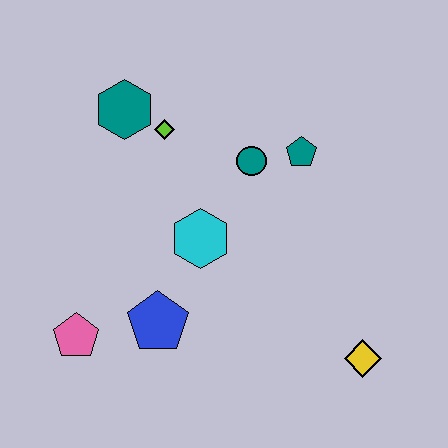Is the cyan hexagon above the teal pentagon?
No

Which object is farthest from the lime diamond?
The yellow diamond is farthest from the lime diamond.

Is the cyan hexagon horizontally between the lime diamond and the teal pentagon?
Yes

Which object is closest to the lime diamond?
The teal hexagon is closest to the lime diamond.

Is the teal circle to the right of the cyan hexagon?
Yes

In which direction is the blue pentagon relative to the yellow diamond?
The blue pentagon is to the left of the yellow diamond.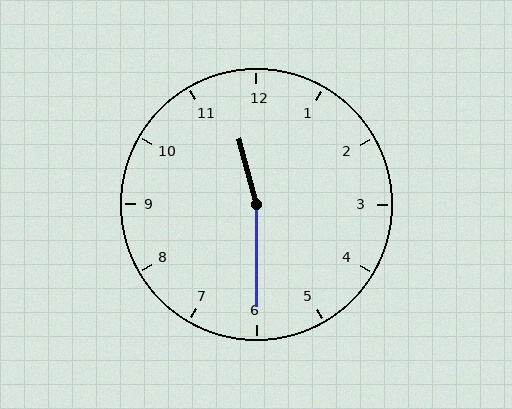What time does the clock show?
11:30.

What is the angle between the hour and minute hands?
Approximately 165 degrees.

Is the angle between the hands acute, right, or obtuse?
It is obtuse.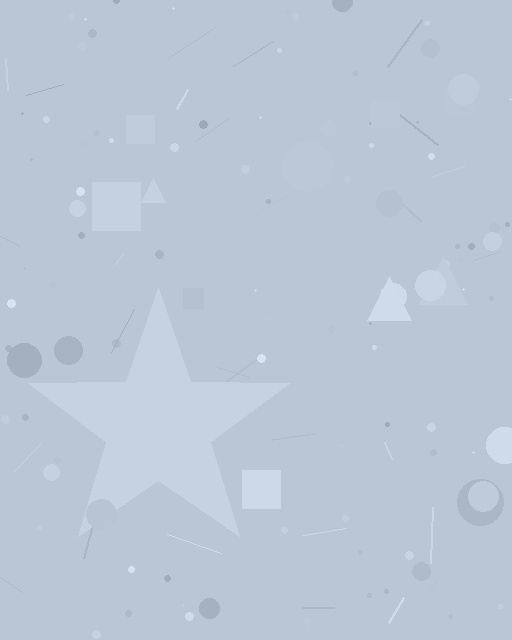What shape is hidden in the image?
A star is hidden in the image.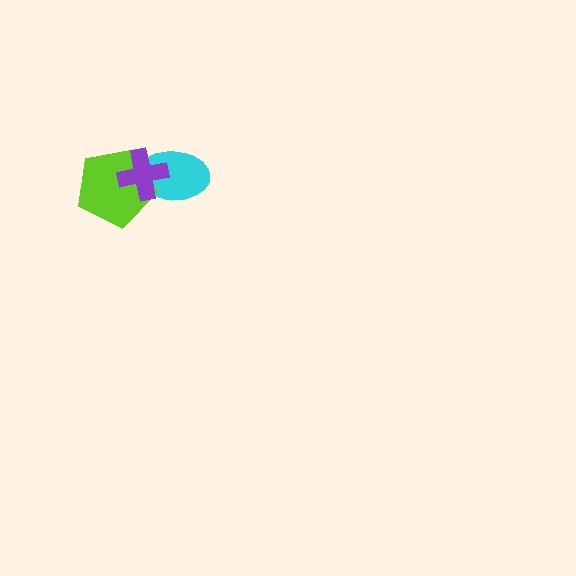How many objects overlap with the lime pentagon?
2 objects overlap with the lime pentagon.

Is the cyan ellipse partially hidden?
Yes, it is partially covered by another shape.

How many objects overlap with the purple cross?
2 objects overlap with the purple cross.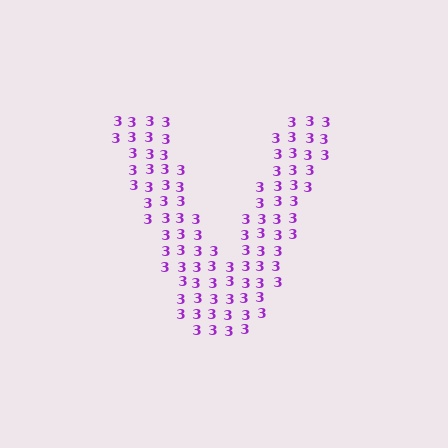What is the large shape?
The large shape is the letter V.